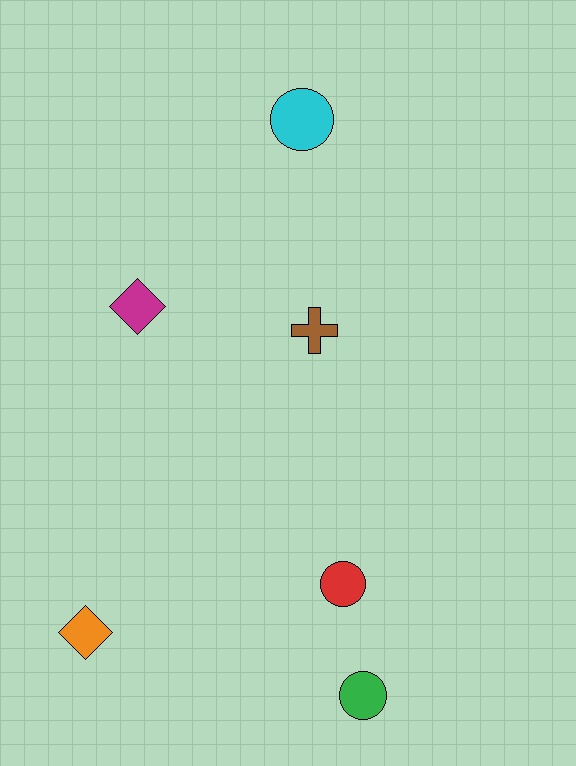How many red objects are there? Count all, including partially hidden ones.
There is 1 red object.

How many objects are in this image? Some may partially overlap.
There are 6 objects.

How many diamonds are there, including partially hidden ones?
There are 2 diamonds.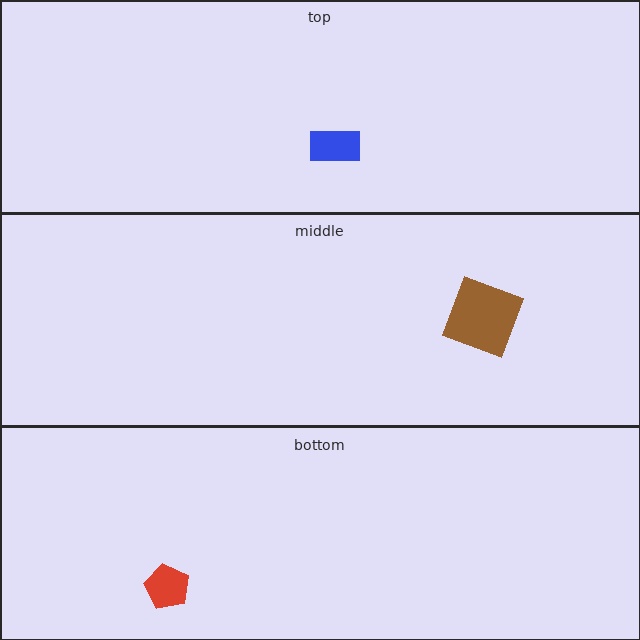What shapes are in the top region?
The blue rectangle.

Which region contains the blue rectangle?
The top region.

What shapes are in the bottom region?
The red pentagon.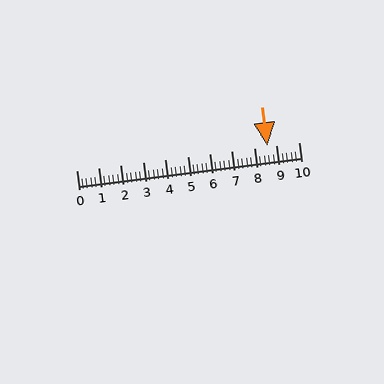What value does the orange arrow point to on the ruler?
The orange arrow points to approximately 8.6.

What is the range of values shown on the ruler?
The ruler shows values from 0 to 10.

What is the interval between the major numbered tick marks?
The major tick marks are spaced 1 units apart.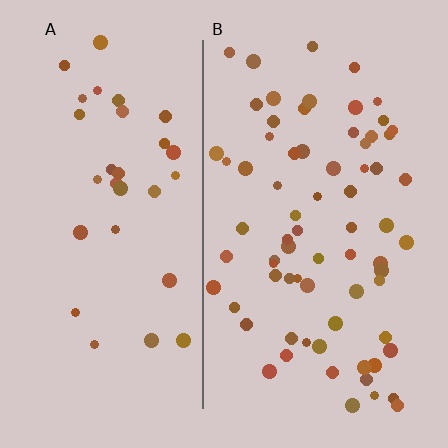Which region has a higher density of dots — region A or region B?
B (the right).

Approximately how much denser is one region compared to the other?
Approximately 2.3× — region B over region A.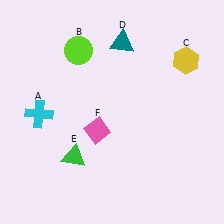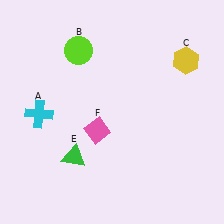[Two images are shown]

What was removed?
The teal triangle (D) was removed in Image 2.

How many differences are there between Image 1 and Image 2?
There is 1 difference between the two images.